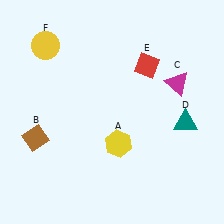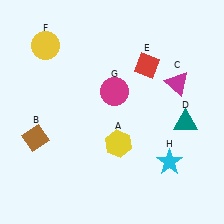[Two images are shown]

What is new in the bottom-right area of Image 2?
A cyan star (H) was added in the bottom-right area of Image 2.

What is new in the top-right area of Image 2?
A magenta circle (G) was added in the top-right area of Image 2.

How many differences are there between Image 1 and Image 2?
There are 2 differences between the two images.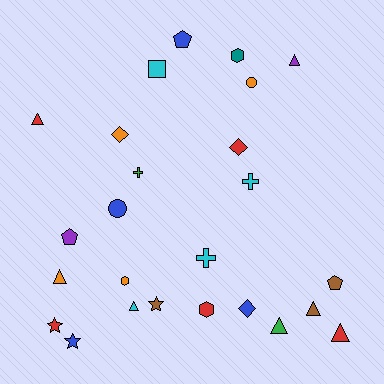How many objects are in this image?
There are 25 objects.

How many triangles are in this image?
There are 7 triangles.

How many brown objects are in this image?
There are 3 brown objects.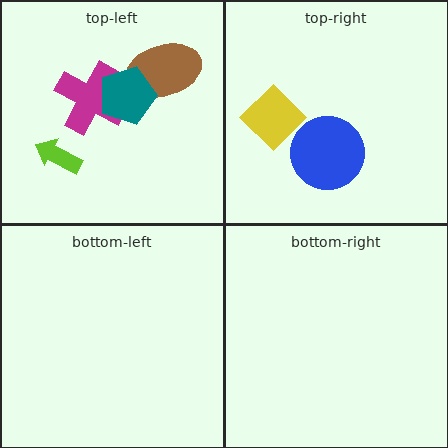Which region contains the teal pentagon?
The top-left region.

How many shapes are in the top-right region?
2.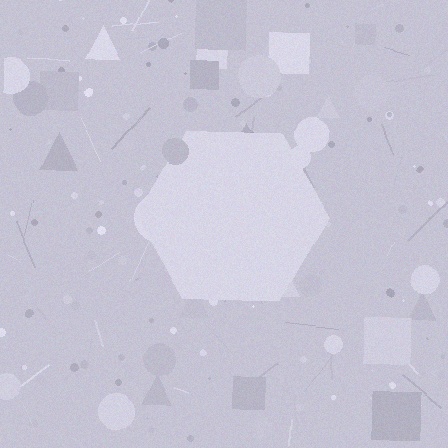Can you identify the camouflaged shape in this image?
The camouflaged shape is a hexagon.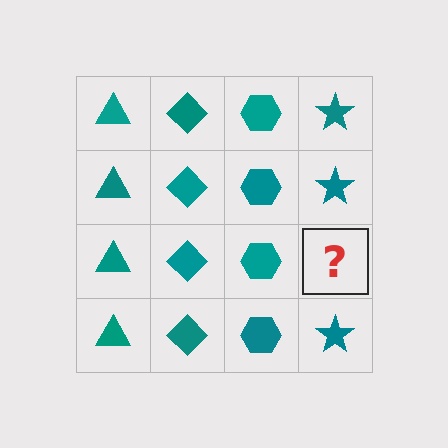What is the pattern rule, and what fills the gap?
The rule is that each column has a consistent shape. The gap should be filled with a teal star.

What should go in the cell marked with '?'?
The missing cell should contain a teal star.